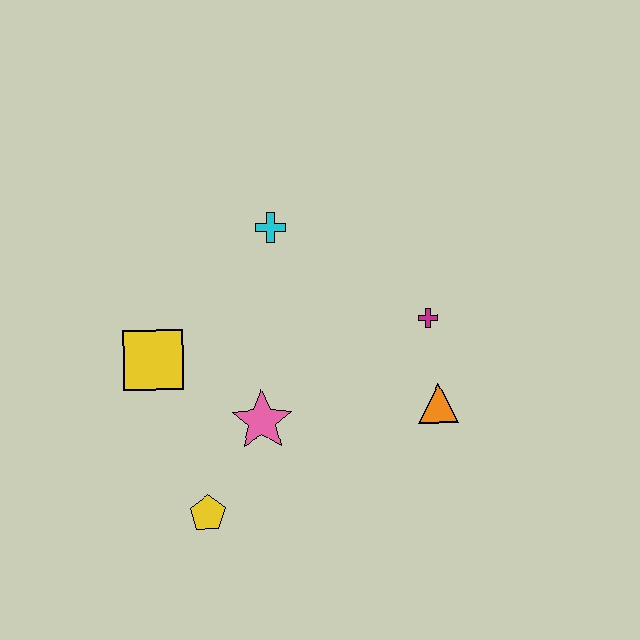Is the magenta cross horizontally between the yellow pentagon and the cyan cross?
No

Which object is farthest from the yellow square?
The orange triangle is farthest from the yellow square.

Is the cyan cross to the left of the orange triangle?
Yes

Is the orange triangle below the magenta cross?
Yes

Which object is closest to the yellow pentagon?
The pink star is closest to the yellow pentagon.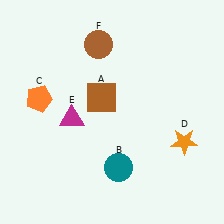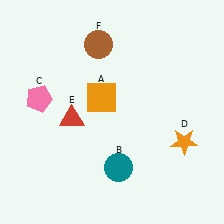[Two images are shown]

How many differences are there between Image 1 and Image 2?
There are 3 differences between the two images.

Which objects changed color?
A changed from brown to orange. C changed from orange to pink. E changed from magenta to red.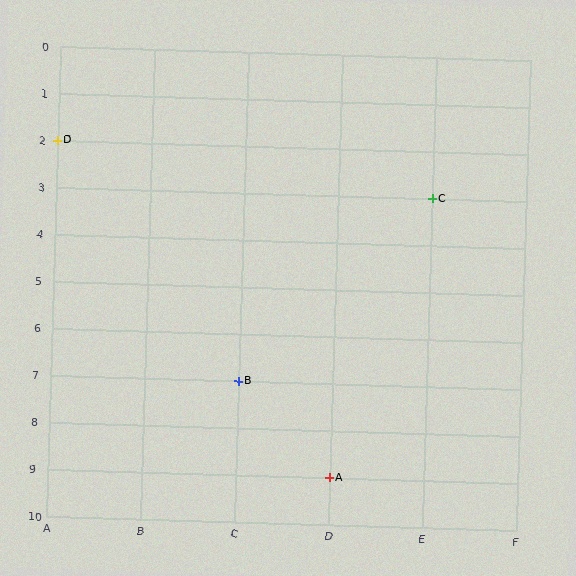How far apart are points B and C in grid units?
Points B and C are 2 columns and 4 rows apart (about 4.5 grid units diagonally).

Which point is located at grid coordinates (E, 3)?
Point C is at (E, 3).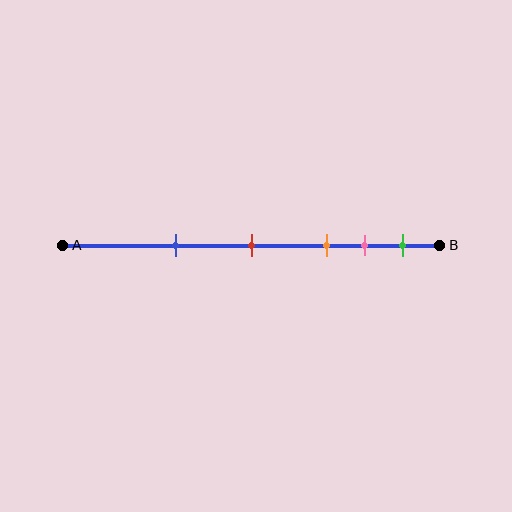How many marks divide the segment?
There are 5 marks dividing the segment.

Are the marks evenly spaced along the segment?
No, the marks are not evenly spaced.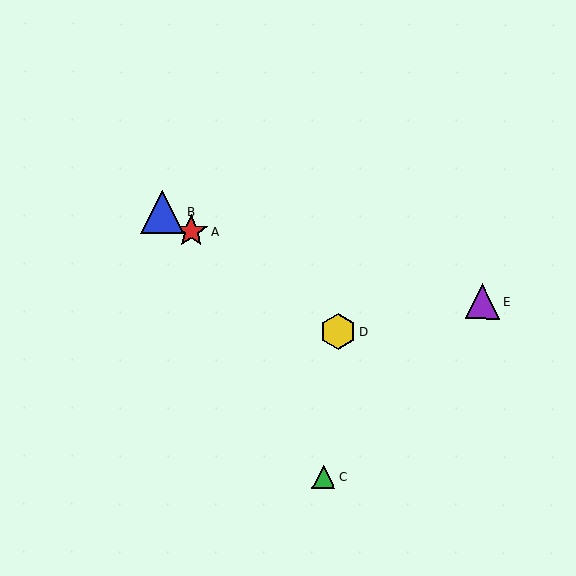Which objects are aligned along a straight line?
Objects A, B, D are aligned along a straight line.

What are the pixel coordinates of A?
Object A is at (191, 231).